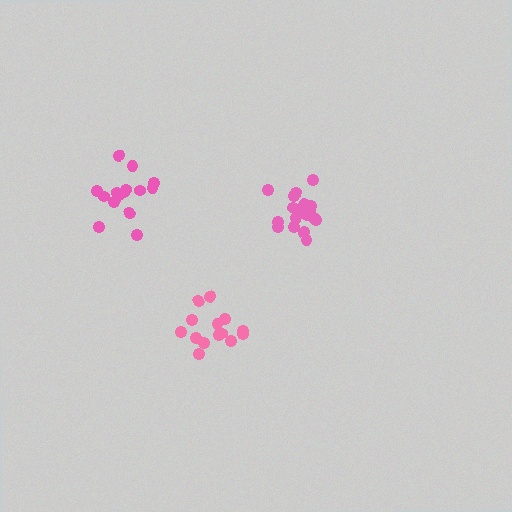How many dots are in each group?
Group 1: 14 dots, Group 2: 18 dots, Group 3: 16 dots (48 total).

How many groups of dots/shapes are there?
There are 3 groups.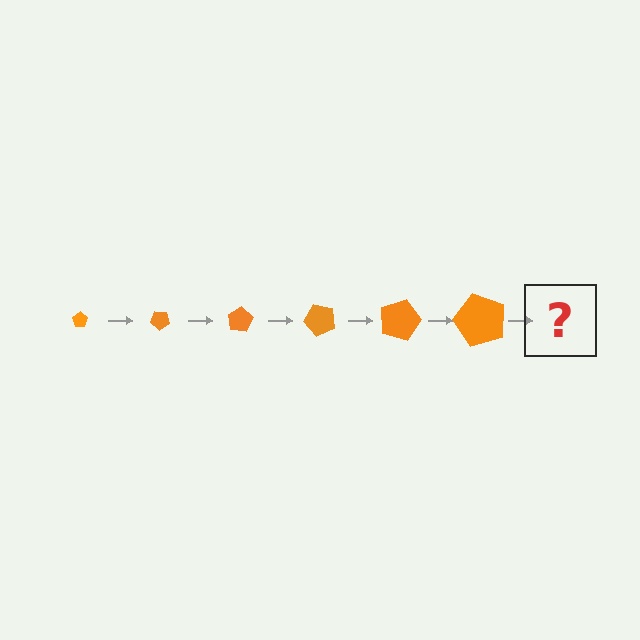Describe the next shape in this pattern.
It should be a pentagon, larger than the previous one and rotated 240 degrees from the start.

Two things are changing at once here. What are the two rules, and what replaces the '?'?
The two rules are that the pentagon grows larger each step and it rotates 40 degrees each step. The '?' should be a pentagon, larger than the previous one and rotated 240 degrees from the start.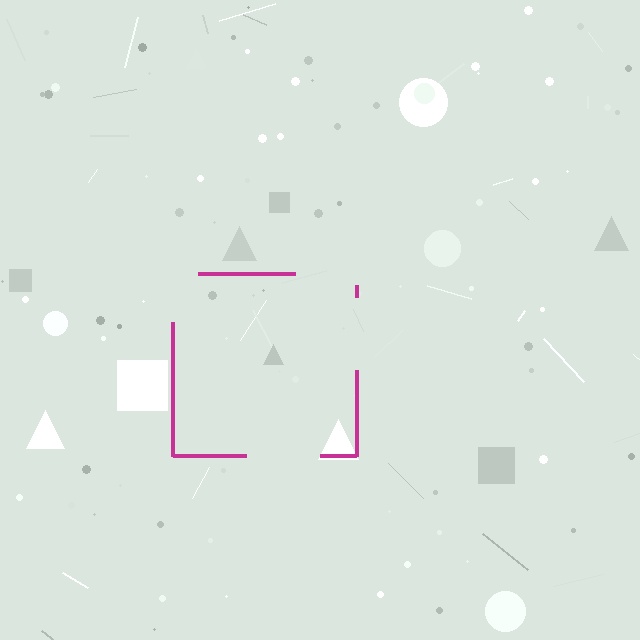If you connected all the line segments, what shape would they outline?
They would outline a square.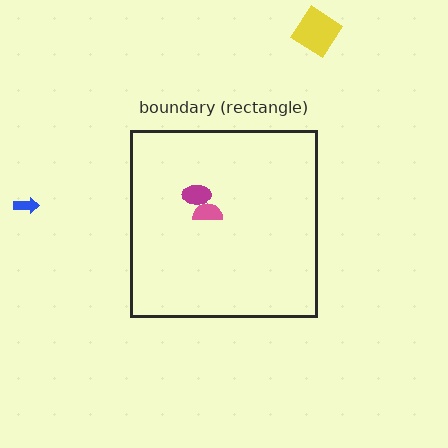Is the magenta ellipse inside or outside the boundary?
Inside.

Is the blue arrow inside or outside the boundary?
Outside.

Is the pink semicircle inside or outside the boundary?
Inside.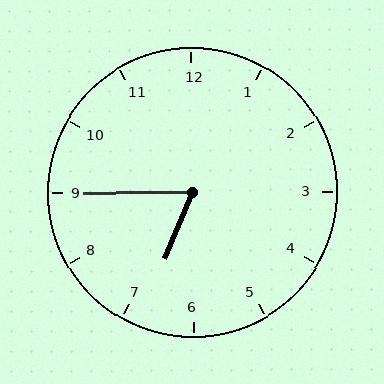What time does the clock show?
6:45.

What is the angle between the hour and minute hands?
Approximately 68 degrees.